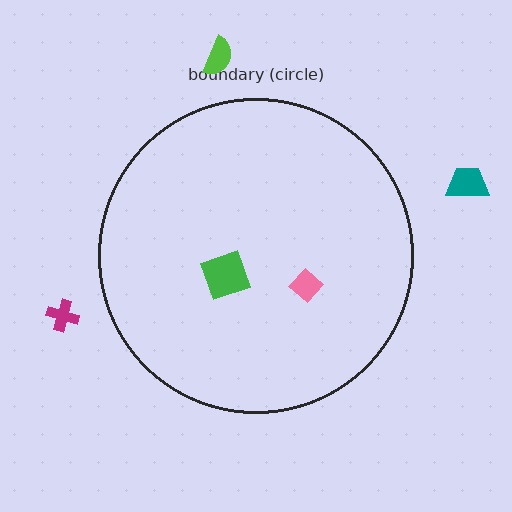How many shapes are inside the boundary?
2 inside, 3 outside.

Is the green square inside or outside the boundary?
Inside.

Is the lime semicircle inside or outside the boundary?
Outside.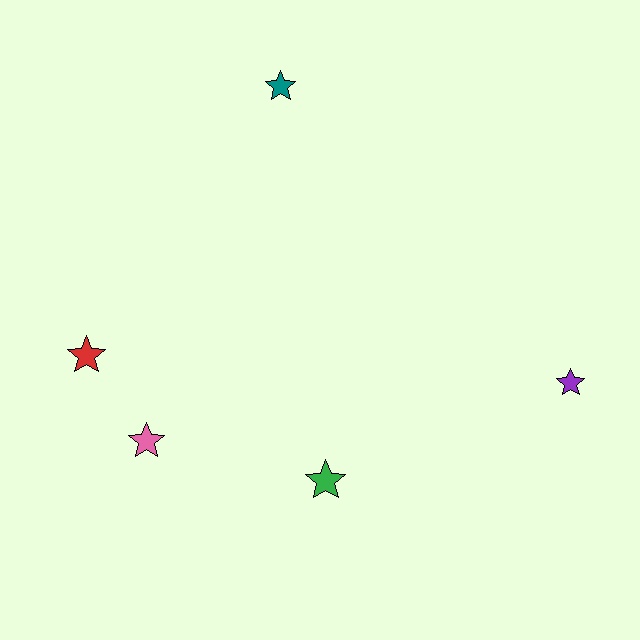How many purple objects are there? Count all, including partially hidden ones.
There is 1 purple object.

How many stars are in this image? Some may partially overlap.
There are 5 stars.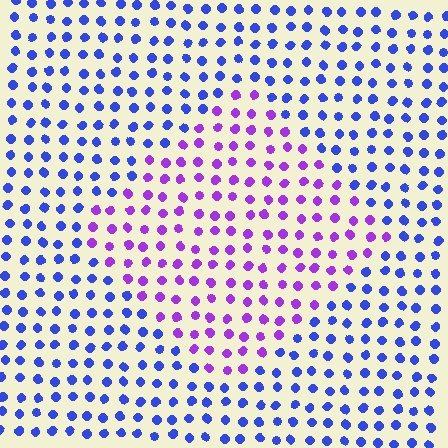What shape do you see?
I see a diamond.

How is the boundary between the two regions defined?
The boundary is defined purely by a slight shift in hue (about 47 degrees). Spacing, size, and orientation are identical on both sides.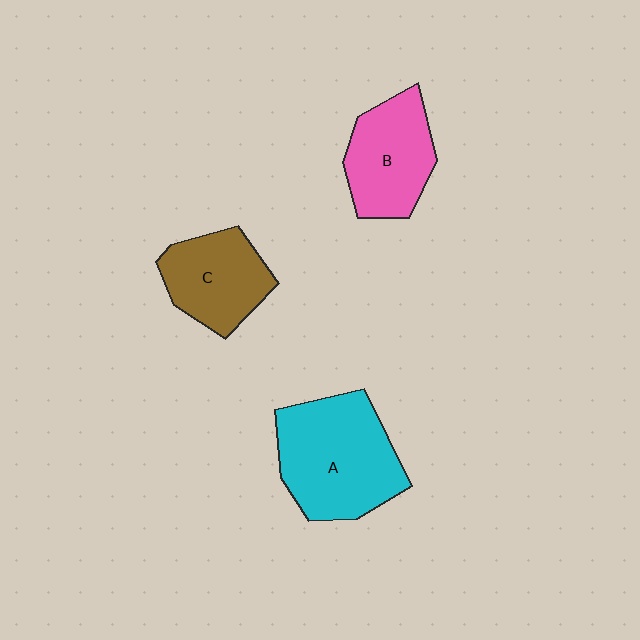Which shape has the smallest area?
Shape C (brown).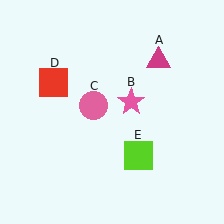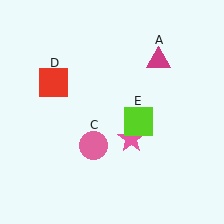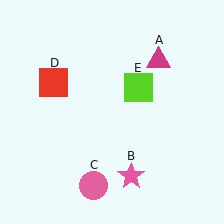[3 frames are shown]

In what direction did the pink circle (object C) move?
The pink circle (object C) moved down.